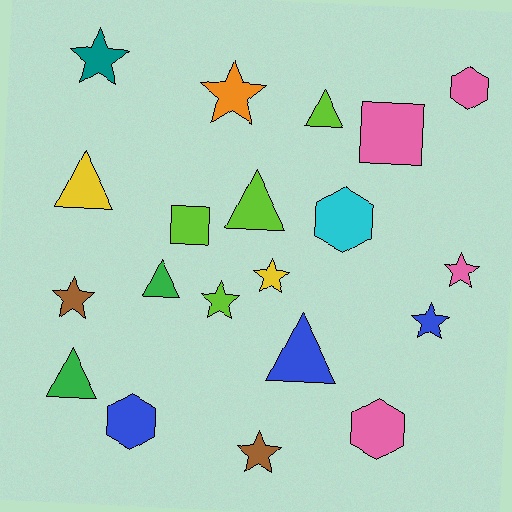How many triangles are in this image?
There are 6 triangles.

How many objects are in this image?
There are 20 objects.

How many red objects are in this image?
There are no red objects.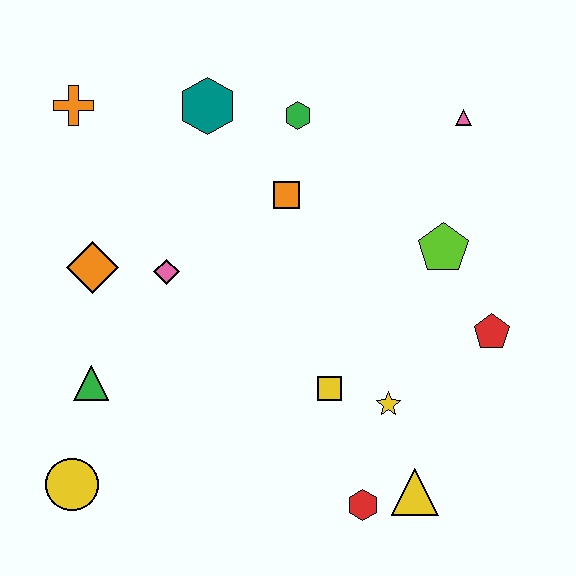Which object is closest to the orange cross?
The teal hexagon is closest to the orange cross.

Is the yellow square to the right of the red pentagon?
No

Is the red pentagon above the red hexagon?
Yes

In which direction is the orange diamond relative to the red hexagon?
The orange diamond is to the left of the red hexagon.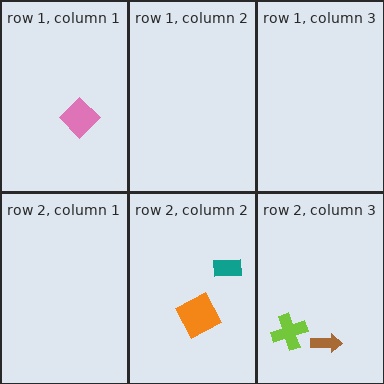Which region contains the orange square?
The row 2, column 2 region.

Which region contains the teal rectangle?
The row 2, column 2 region.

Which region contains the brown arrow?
The row 2, column 3 region.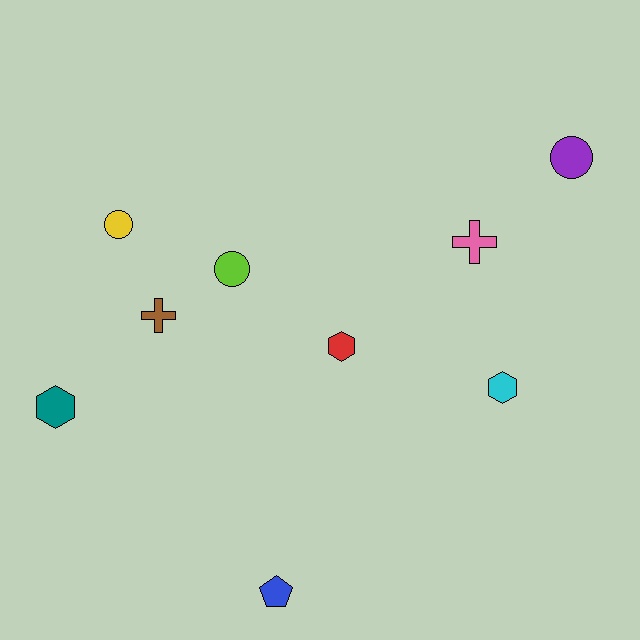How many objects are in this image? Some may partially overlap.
There are 9 objects.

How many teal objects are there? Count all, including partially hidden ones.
There is 1 teal object.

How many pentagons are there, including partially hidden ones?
There is 1 pentagon.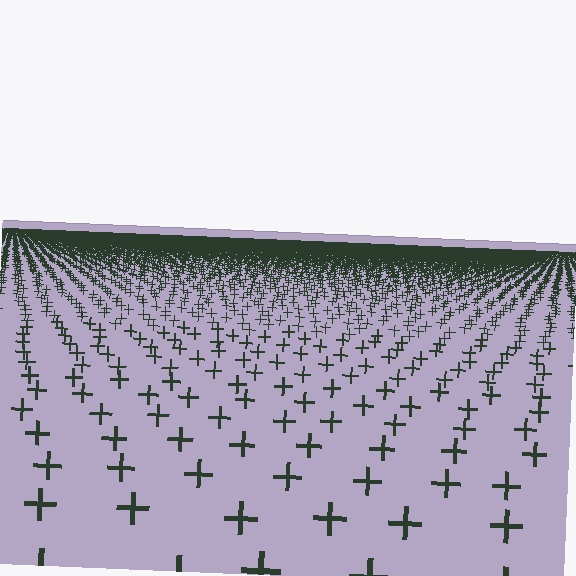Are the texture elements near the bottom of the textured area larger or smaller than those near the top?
Larger. Near the bottom, elements are closer to the viewer and appear at a bigger on-screen size.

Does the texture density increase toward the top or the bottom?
Density increases toward the top.